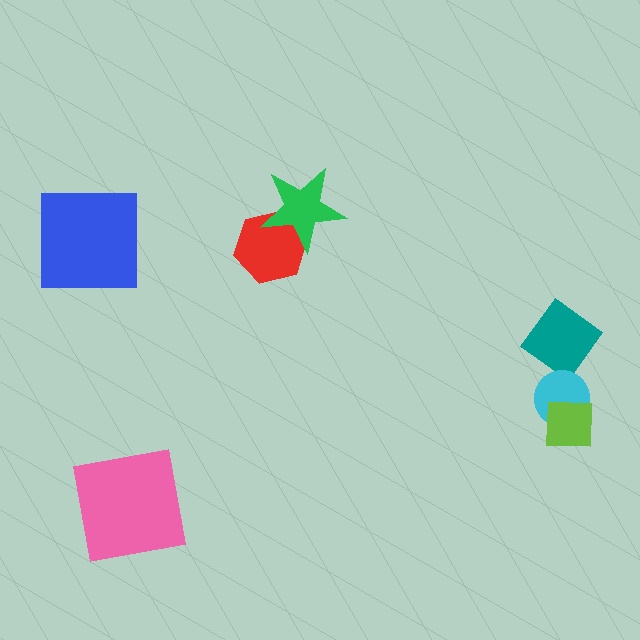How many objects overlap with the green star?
1 object overlaps with the green star.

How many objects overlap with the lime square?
1 object overlaps with the lime square.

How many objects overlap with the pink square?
0 objects overlap with the pink square.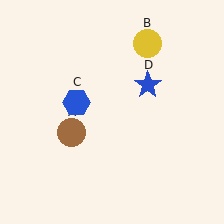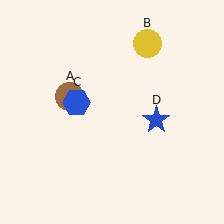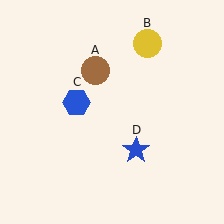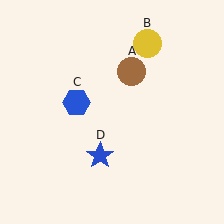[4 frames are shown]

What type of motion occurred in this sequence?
The brown circle (object A), blue star (object D) rotated clockwise around the center of the scene.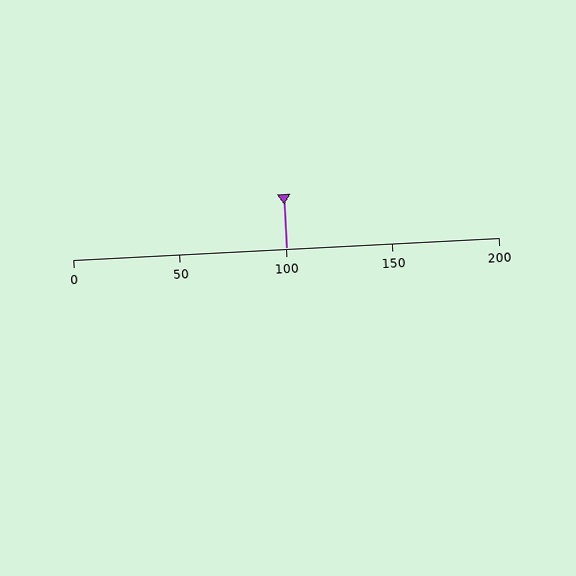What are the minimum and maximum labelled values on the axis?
The axis runs from 0 to 200.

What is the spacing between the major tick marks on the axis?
The major ticks are spaced 50 apart.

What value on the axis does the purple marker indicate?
The marker indicates approximately 100.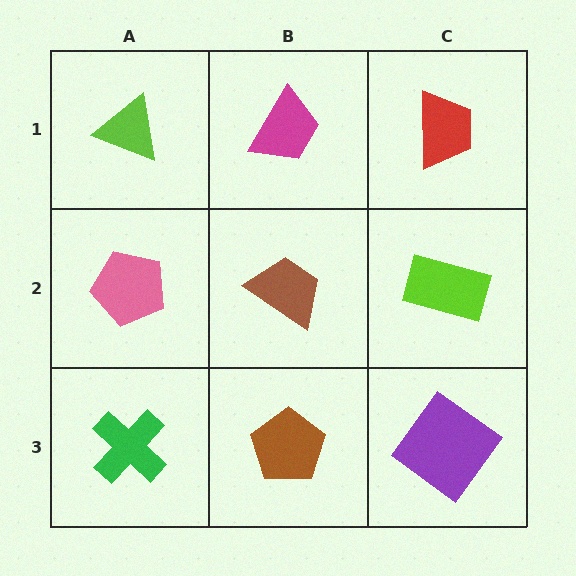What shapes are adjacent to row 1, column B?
A brown trapezoid (row 2, column B), a lime triangle (row 1, column A), a red trapezoid (row 1, column C).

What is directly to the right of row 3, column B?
A purple diamond.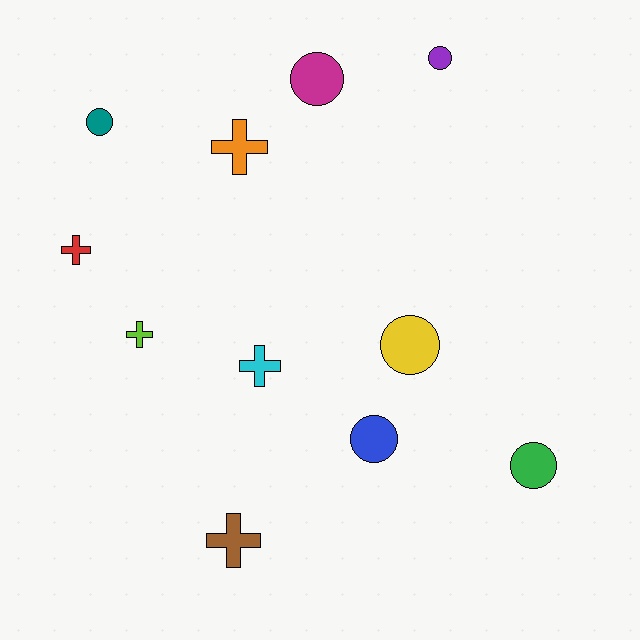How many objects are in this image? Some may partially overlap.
There are 11 objects.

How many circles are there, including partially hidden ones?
There are 6 circles.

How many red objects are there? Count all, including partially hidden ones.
There is 1 red object.